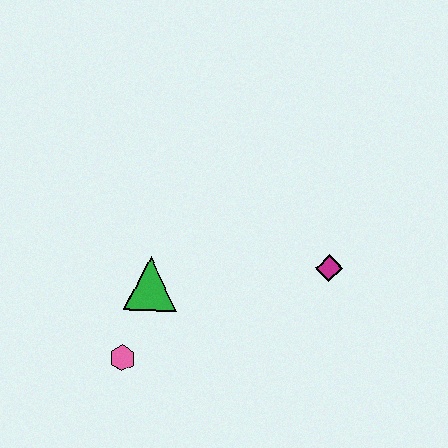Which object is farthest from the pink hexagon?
The magenta diamond is farthest from the pink hexagon.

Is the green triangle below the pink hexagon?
No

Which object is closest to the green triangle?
The pink hexagon is closest to the green triangle.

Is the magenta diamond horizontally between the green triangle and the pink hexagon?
No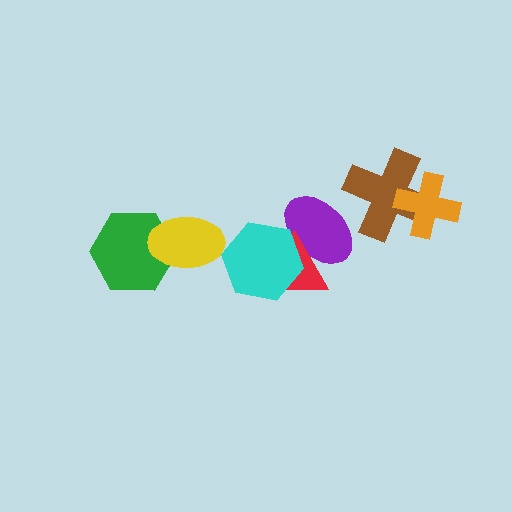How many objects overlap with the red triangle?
2 objects overlap with the red triangle.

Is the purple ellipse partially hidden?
Yes, it is partially covered by another shape.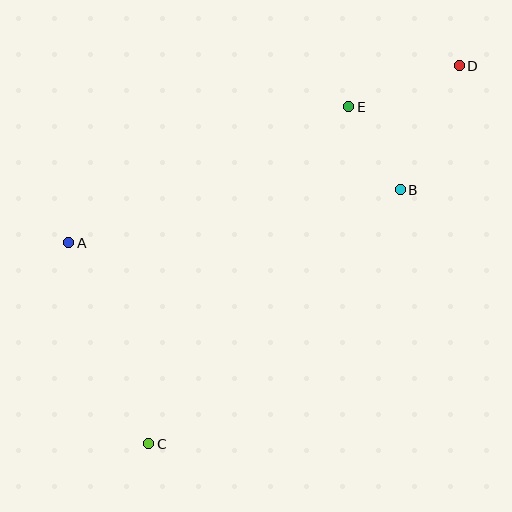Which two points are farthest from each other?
Points C and D are farthest from each other.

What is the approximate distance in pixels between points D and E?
The distance between D and E is approximately 118 pixels.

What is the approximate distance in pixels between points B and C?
The distance between B and C is approximately 357 pixels.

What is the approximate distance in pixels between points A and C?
The distance between A and C is approximately 217 pixels.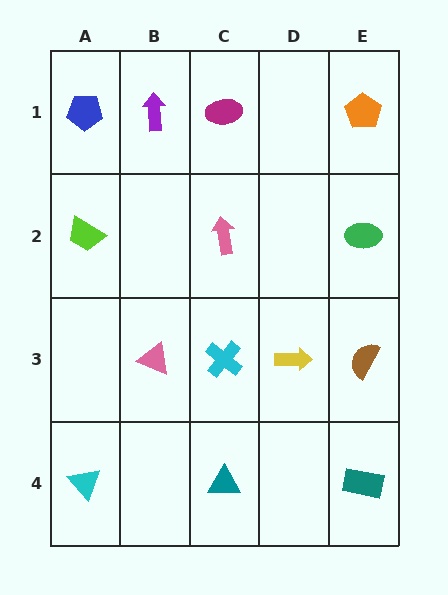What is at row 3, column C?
A cyan cross.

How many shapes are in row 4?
3 shapes.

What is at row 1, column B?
A purple arrow.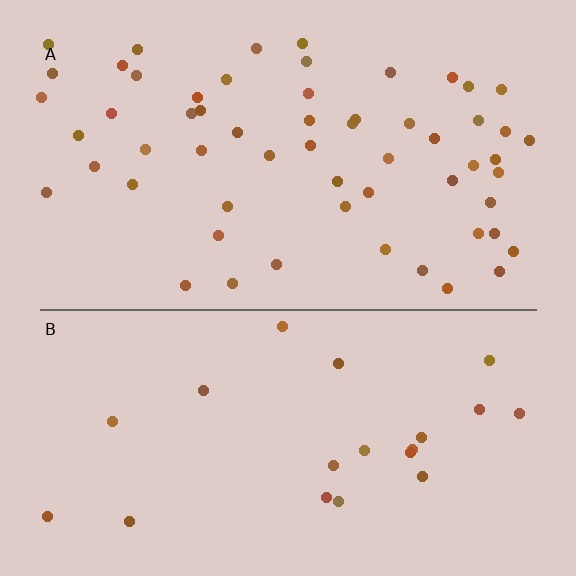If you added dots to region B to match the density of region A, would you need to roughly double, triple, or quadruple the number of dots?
Approximately triple.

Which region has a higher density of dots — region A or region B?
A (the top).